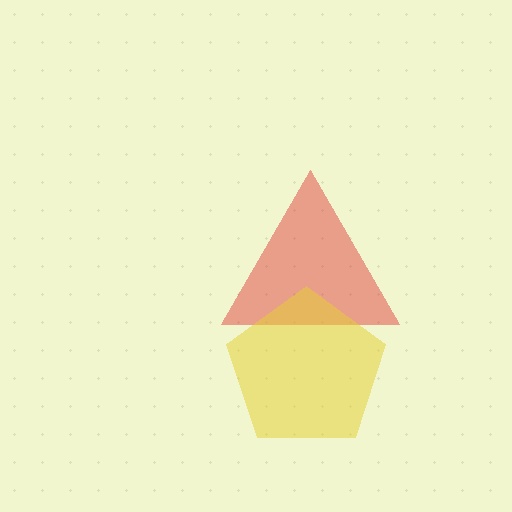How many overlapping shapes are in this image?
There are 2 overlapping shapes in the image.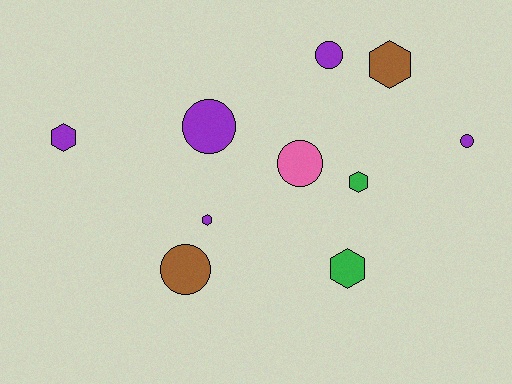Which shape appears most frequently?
Circle, with 5 objects.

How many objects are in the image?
There are 10 objects.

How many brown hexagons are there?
There is 1 brown hexagon.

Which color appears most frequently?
Purple, with 5 objects.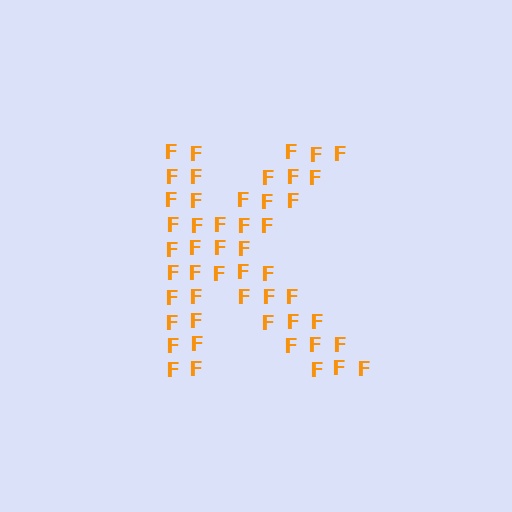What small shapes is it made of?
It is made of small letter F's.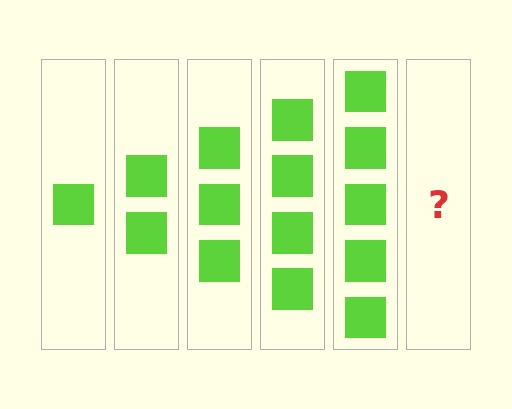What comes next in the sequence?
The next element should be 6 squares.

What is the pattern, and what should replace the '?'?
The pattern is that each step adds one more square. The '?' should be 6 squares.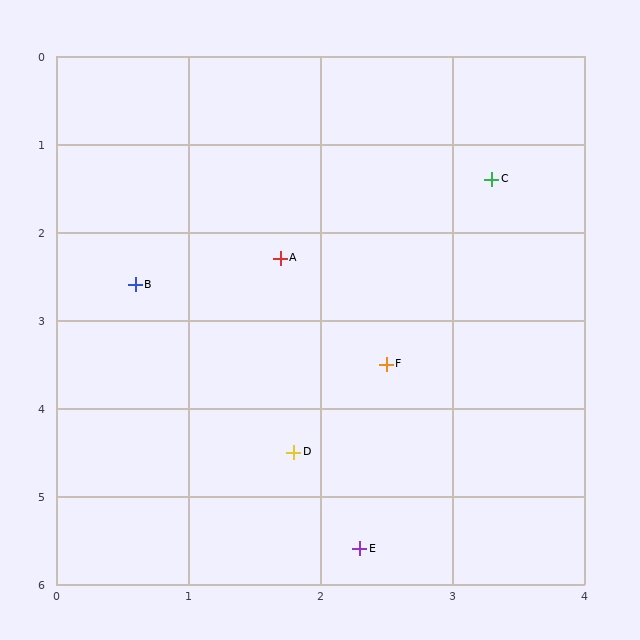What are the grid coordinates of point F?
Point F is at approximately (2.5, 3.5).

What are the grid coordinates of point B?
Point B is at approximately (0.6, 2.6).